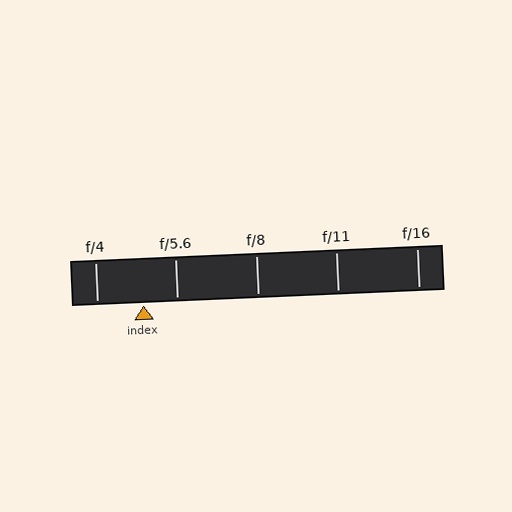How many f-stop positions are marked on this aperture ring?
There are 5 f-stop positions marked.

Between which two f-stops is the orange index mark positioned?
The index mark is between f/4 and f/5.6.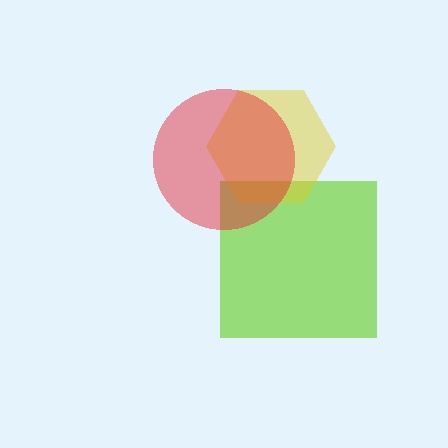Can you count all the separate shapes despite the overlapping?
Yes, there are 3 separate shapes.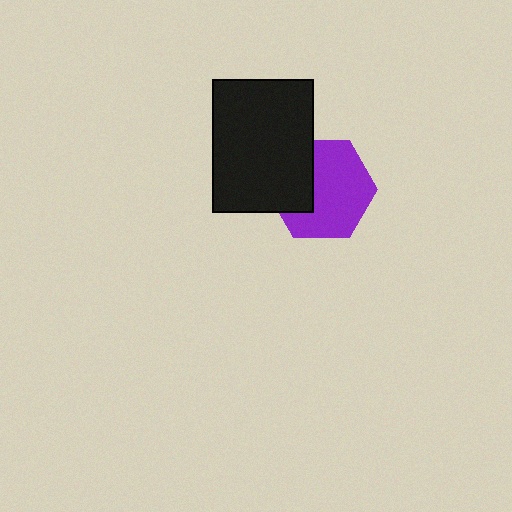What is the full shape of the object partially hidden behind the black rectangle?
The partially hidden object is a purple hexagon.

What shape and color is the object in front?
The object in front is a black rectangle.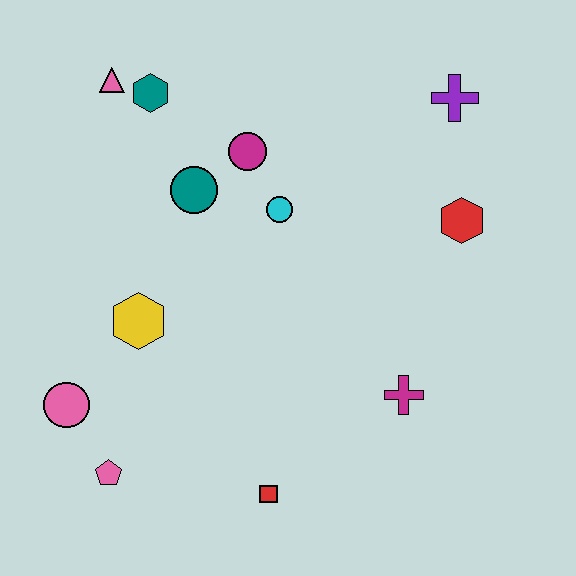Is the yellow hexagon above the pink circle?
Yes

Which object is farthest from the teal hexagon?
The red square is farthest from the teal hexagon.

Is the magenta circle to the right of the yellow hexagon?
Yes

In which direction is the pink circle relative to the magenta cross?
The pink circle is to the left of the magenta cross.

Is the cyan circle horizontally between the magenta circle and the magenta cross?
Yes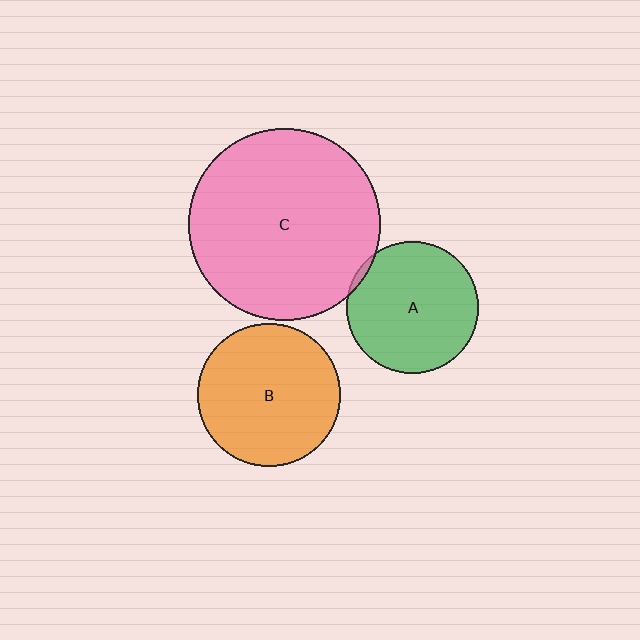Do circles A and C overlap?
Yes.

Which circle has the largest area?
Circle C (pink).